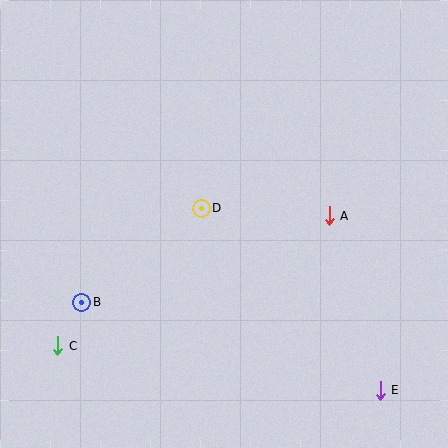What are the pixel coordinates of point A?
Point A is at (329, 216).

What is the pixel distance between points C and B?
The distance between C and B is 50 pixels.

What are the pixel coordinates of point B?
Point B is at (82, 302).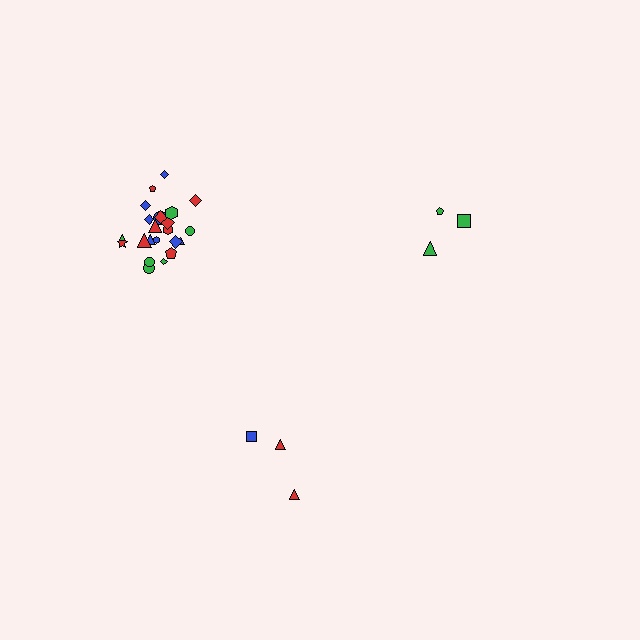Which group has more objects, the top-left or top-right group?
The top-left group.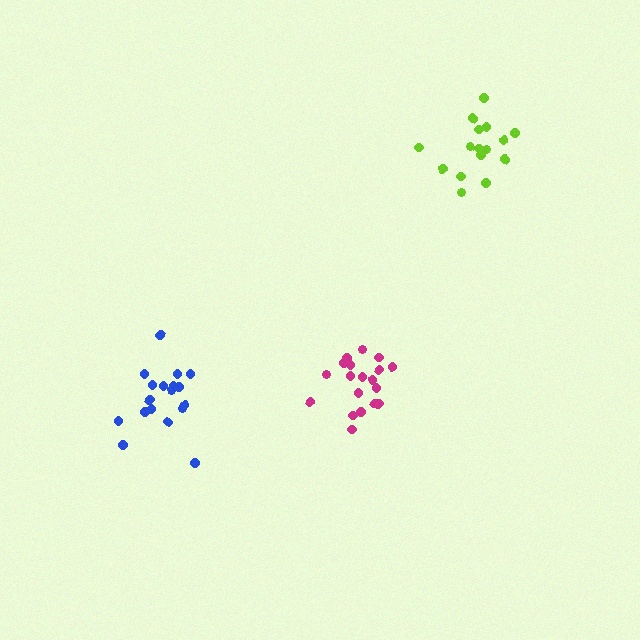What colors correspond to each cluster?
The clusters are colored: blue, magenta, lime.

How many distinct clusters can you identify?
There are 3 distinct clusters.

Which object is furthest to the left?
The blue cluster is leftmost.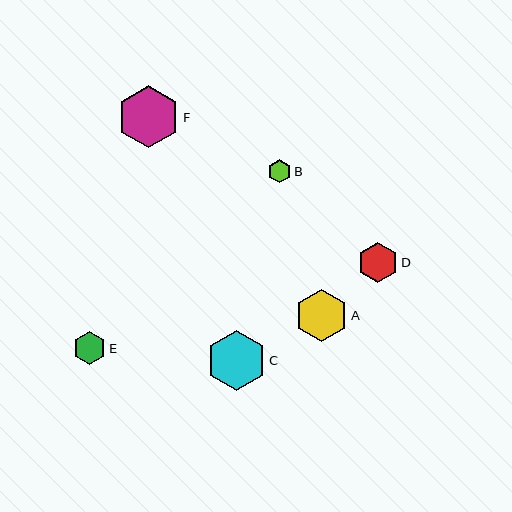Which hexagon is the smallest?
Hexagon B is the smallest with a size of approximately 23 pixels.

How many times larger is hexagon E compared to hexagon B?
Hexagon E is approximately 1.4 times the size of hexagon B.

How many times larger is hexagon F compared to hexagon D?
Hexagon F is approximately 1.5 times the size of hexagon D.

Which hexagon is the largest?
Hexagon F is the largest with a size of approximately 62 pixels.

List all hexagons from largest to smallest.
From largest to smallest: F, C, A, D, E, B.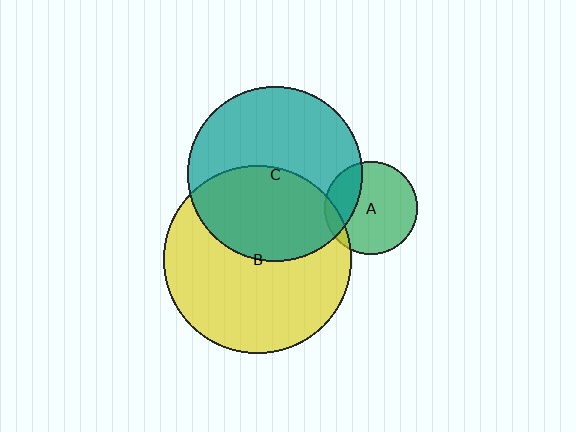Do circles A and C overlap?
Yes.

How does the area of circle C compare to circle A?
Approximately 3.5 times.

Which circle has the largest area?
Circle B (yellow).